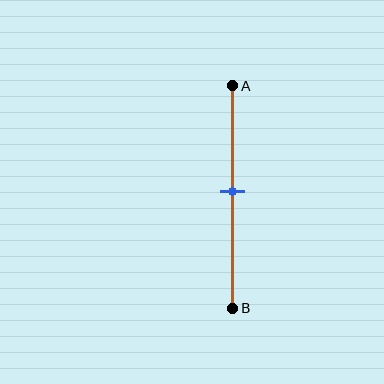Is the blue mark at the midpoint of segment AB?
Yes, the mark is approximately at the midpoint.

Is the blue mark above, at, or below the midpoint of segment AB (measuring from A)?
The blue mark is approximately at the midpoint of segment AB.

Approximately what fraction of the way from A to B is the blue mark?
The blue mark is approximately 45% of the way from A to B.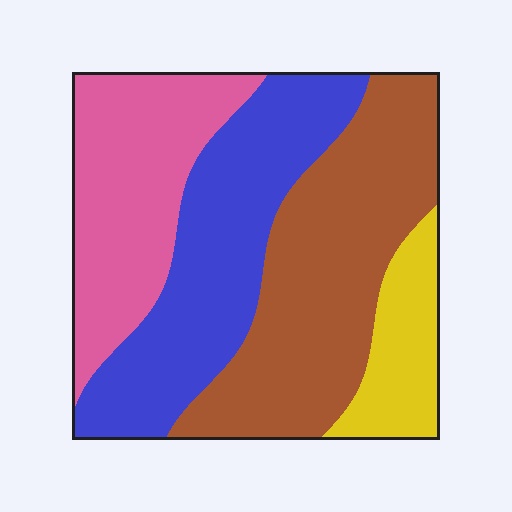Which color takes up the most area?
Brown, at roughly 35%.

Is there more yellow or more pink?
Pink.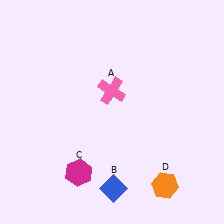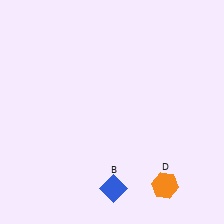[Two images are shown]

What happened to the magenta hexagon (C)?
The magenta hexagon (C) was removed in Image 2. It was in the bottom-left area of Image 1.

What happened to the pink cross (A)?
The pink cross (A) was removed in Image 2. It was in the top-left area of Image 1.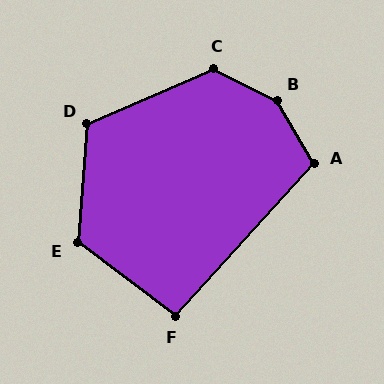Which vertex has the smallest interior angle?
F, at approximately 95 degrees.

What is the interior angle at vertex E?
Approximately 122 degrees (obtuse).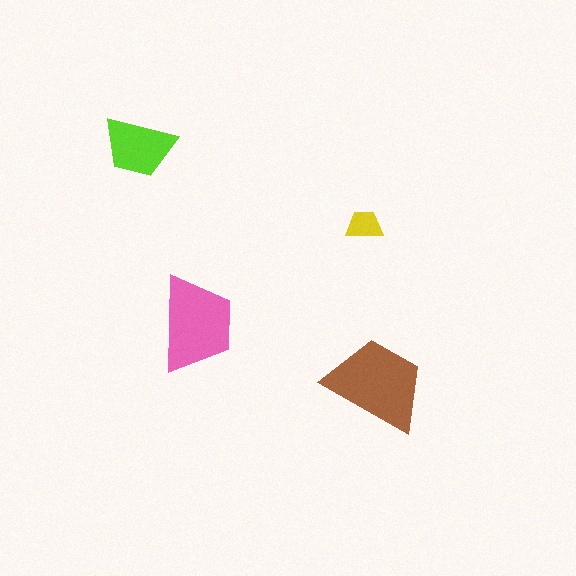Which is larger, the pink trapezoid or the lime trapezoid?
The pink one.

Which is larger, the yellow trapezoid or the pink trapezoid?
The pink one.